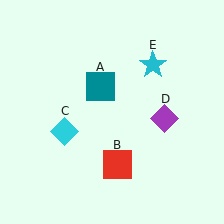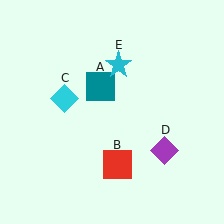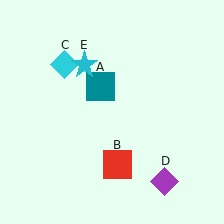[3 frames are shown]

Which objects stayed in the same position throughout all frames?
Teal square (object A) and red square (object B) remained stationary.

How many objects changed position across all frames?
3 objects changed position: cyan diamond (object C), purple diamond (object D), cyan star (object E).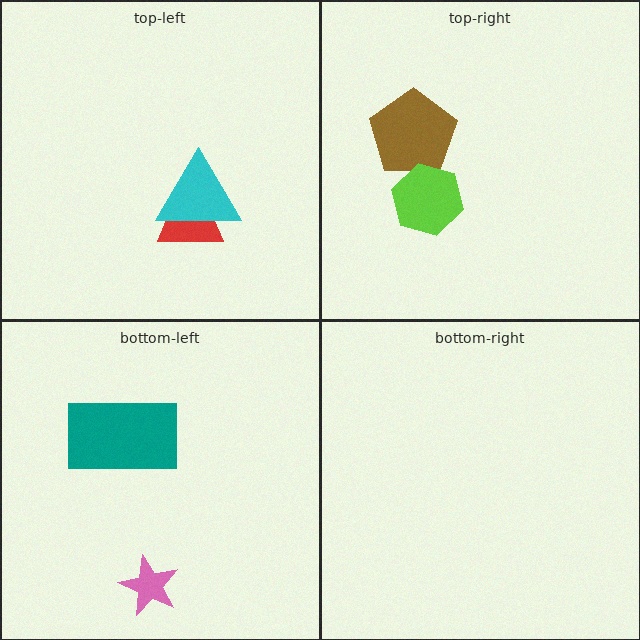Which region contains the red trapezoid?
The top-left region.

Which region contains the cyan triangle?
The top-left region.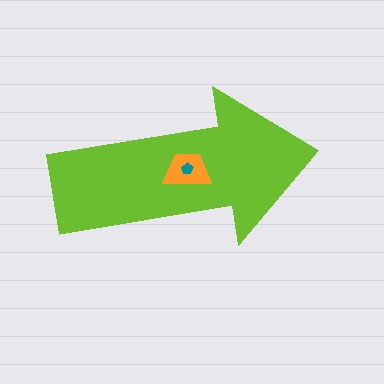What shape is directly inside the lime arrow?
The orange trapezoid.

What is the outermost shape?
The lime arrow.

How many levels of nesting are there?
3.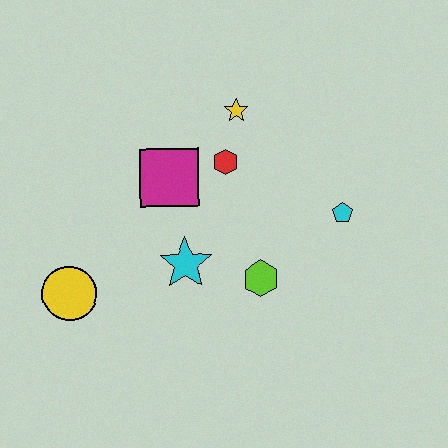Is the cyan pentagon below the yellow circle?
No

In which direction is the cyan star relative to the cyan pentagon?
The cyan star is to the left of the cyan pentagon.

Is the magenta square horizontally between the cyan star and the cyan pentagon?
No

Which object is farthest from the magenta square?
The cyan pentagon is farthest from the magenta square.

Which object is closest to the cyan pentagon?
The lime hexagon is closest to the cyan pentagon.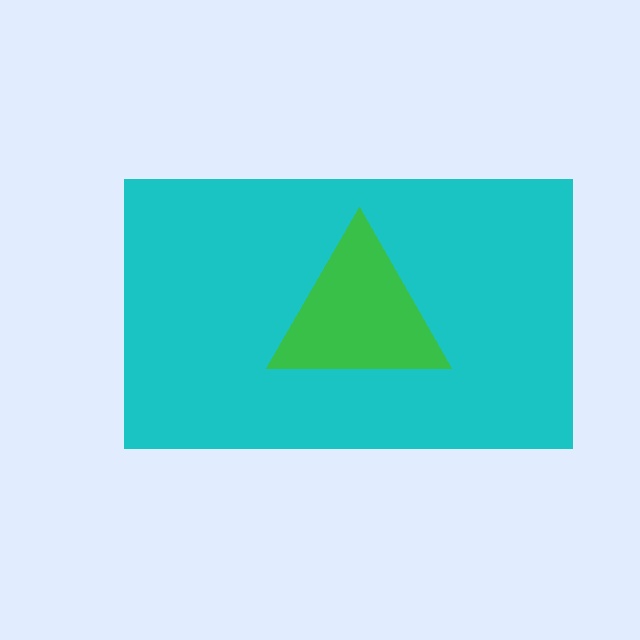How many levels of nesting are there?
2.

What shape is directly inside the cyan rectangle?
The green triangle.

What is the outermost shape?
The cyan rectangle.